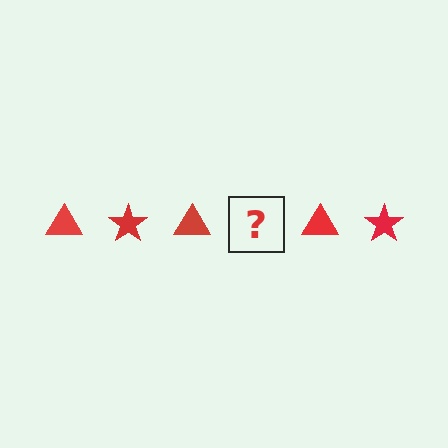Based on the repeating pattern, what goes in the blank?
The blank should be a red star.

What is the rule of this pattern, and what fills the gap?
The rule is that the pattern cycles through triangle, star shapes in red. The gap should be filled with a red star.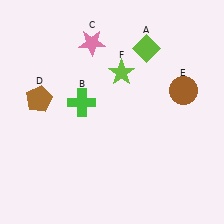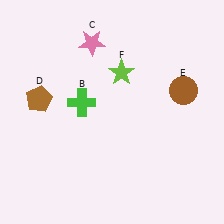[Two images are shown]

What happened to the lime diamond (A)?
The lime diamond (A) was removed in Image 2. It was in the top-right area of Image 1.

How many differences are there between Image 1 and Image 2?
There is 1 difference between the two images.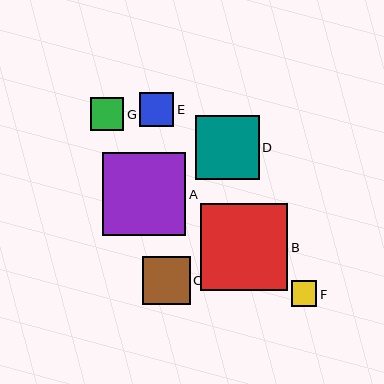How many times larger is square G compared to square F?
Square G is approximately 1.3 times the size of square F.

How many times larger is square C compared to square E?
Square C is approximately 1.4 times the size of square E.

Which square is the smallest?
Square F is the smallest with a size of approximately 25 pixels.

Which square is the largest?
Square B is the largest with a size of approximately 87 pixels.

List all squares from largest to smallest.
From largest to smallest: B, A, D, C, E, G, F.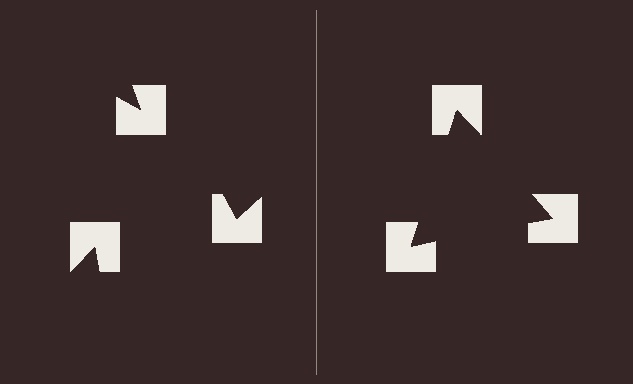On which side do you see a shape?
An illusory triangle appears on the right side. On the left side the wedge cuts are rotated, so no coherent shape forms.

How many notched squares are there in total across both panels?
6 — 3 on each side.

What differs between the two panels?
The notched squares are positioned identically on both sides; only the wedge orientations differ. On the right they align to a triangle; on the left they are misaligned.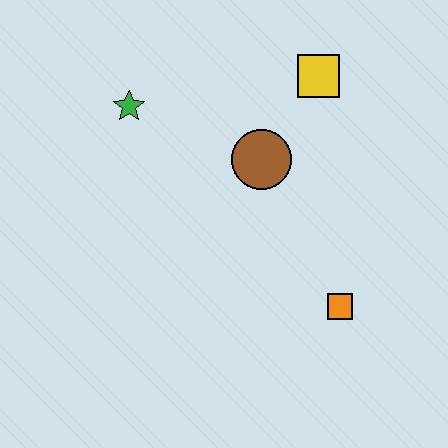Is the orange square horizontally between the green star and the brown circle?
No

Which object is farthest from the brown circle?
The orange square is farthest from the brown circle.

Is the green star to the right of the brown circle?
No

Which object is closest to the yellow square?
The brown circle is closest to the yellow square.